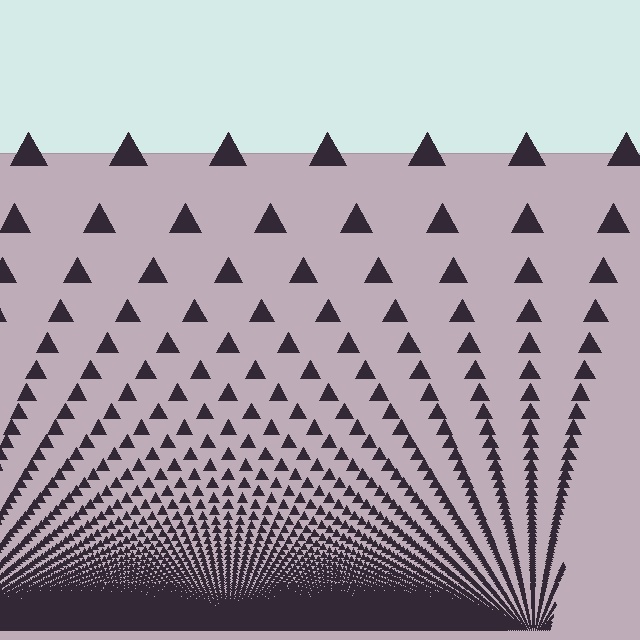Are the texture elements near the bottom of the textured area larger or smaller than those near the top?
Smaller. The gradient is inverted — elements near the bottom are smaller and denser.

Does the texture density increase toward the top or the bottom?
Density increases toward the bottom.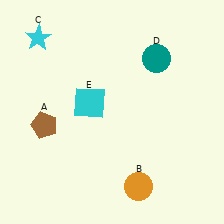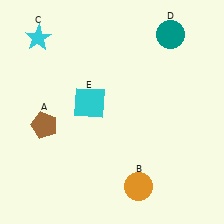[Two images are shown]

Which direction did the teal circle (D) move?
The teal circle (D) moved up.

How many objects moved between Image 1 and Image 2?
1 object moved between the two images.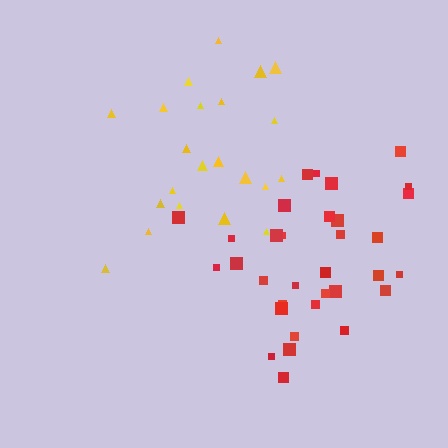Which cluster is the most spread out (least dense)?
Yellow.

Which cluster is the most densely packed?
Red.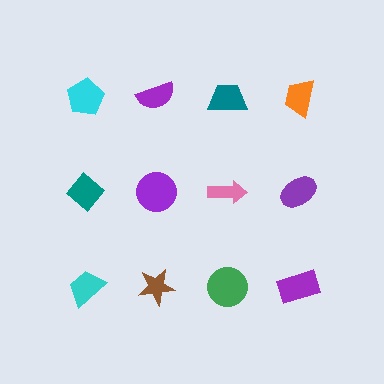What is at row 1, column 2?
A purple semicircle.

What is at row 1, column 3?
A teal trapezoid.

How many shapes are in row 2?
4 shapes.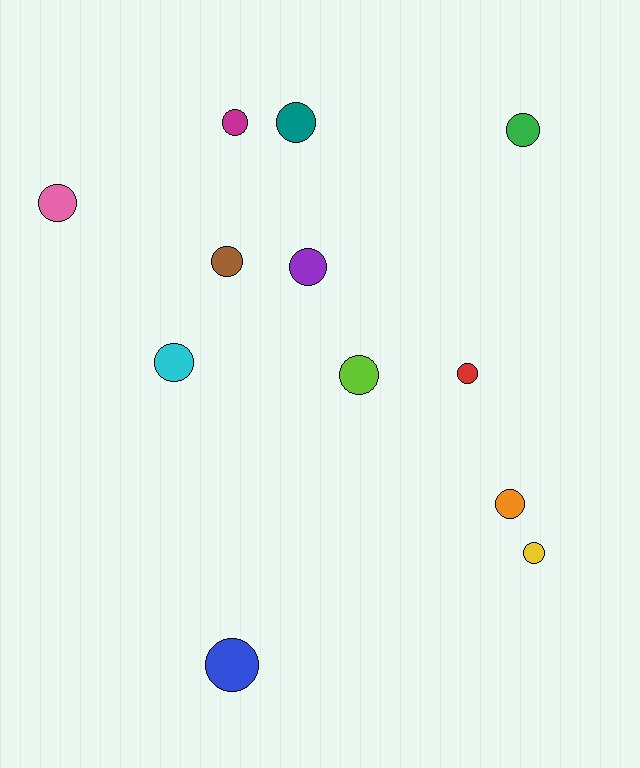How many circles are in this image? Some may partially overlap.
There are 12 circles.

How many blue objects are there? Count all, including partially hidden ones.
There is 1 blue object.